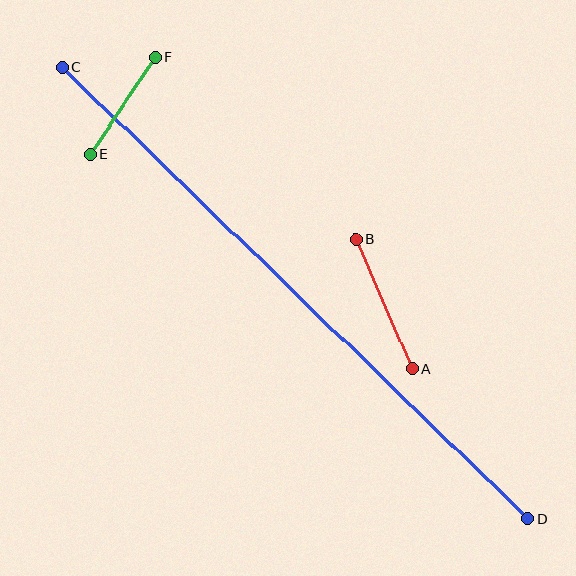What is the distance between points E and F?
The distance is approximately 116 pixels.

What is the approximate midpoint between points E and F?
The midpoint is at approximately (123, 106) pixels.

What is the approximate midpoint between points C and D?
The midpoint is at approximately (295, 293) pixels.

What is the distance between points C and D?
The distance is approximately 648 pixels.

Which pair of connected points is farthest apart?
Points C and D are farthest apart.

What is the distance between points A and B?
The distance is approximately 141 pixels.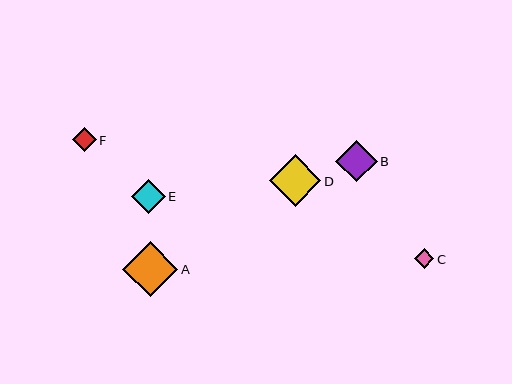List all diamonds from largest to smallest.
From largest to smallest: A, D, B, E, F, C.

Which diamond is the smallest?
Diamond C is the smallest with a size of approximately 20 pixels.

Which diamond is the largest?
Diamond A is the largest with a size of approximately 55 pixels.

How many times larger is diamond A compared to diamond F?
Diamond A is approximately 2.4 times the size of diamond F.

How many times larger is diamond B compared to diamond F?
Diamond B is approximately 1.8 times the size of diamond F.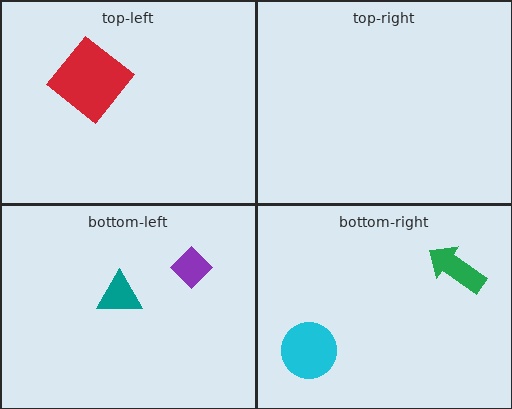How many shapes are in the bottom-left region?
2.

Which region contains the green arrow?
The bottom-right region.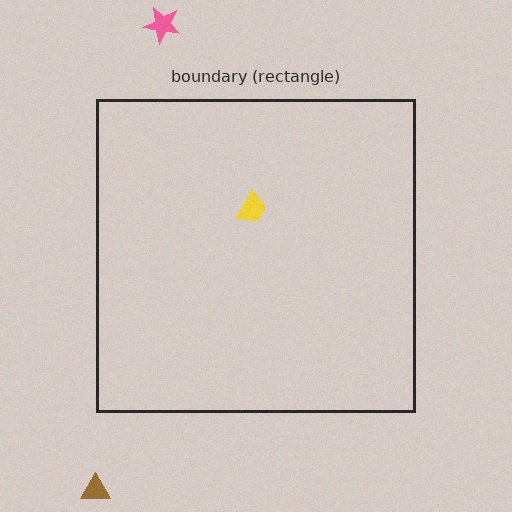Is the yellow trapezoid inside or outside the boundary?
Inside.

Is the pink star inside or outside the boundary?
Outside.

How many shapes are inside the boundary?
1 inside, 2 outside.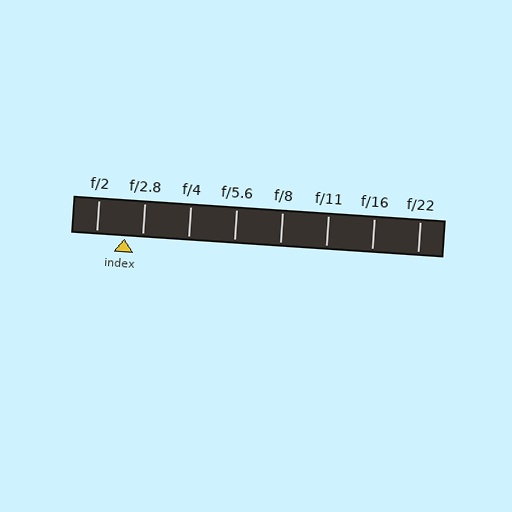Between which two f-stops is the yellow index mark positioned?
The index mark is between f/2 and f/2.8.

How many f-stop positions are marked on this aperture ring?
There are 8 f-stop positions marked.